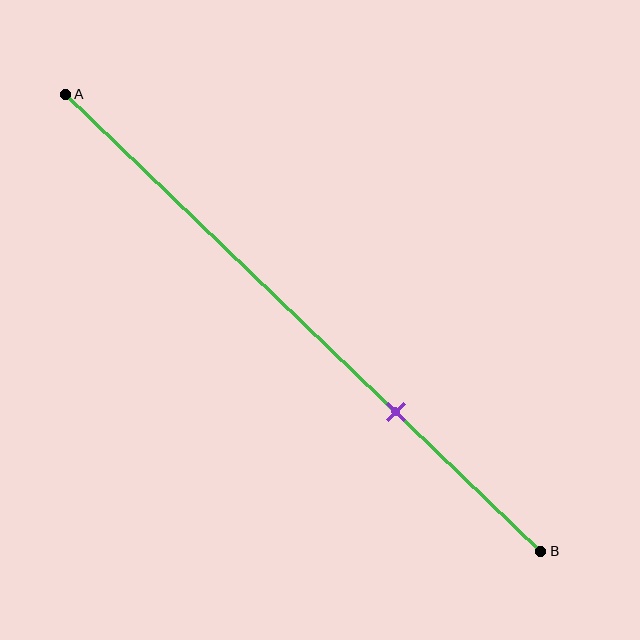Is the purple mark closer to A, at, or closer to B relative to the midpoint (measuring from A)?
The purple mark is closer to point B than the midpoint of segment AB.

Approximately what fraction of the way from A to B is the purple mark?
The purple mark is approximately 70% of the way from A to B.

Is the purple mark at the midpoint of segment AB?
No, the mark is at about 70% from A, not at the 50% midpoint.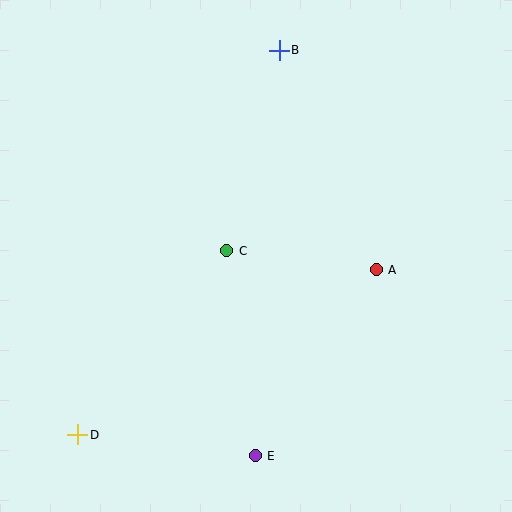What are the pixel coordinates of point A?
Point A is at (376, 270).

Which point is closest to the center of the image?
Point C at (227, 251) is closest to the center.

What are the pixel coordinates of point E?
Point E is at (255, 456).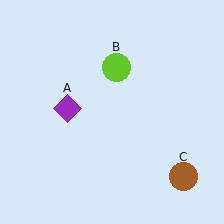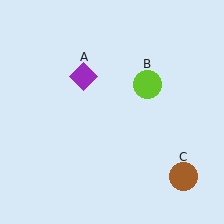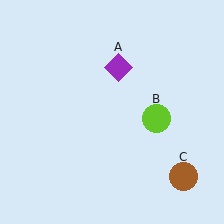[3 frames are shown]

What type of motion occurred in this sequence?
The purple diamond (object A), lime circle (object B) rotated clockwise around the center of the scene.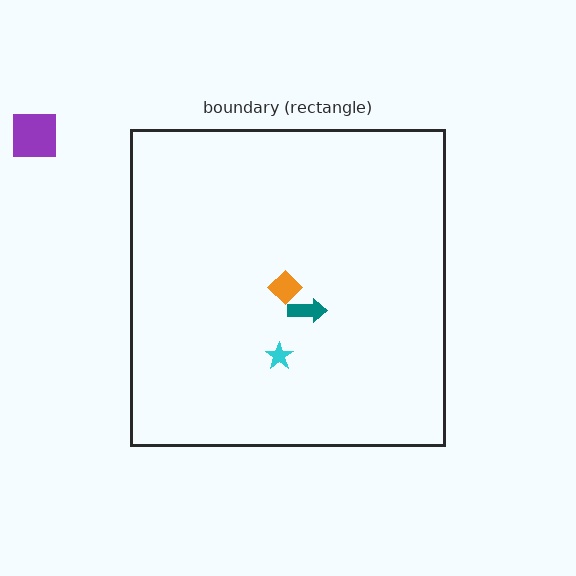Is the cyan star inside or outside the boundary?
Inside.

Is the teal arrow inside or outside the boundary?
Inside.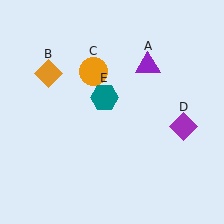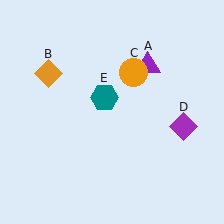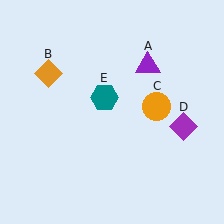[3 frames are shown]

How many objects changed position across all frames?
1 object changed position: orange circle (object C).